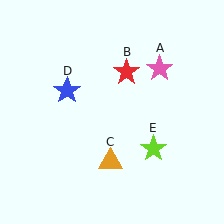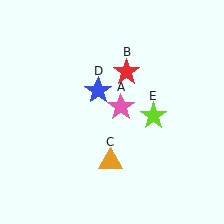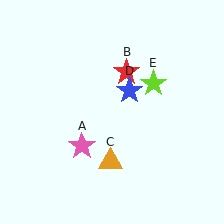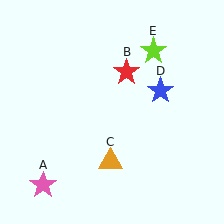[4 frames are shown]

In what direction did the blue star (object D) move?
The blue star (object D) moved right.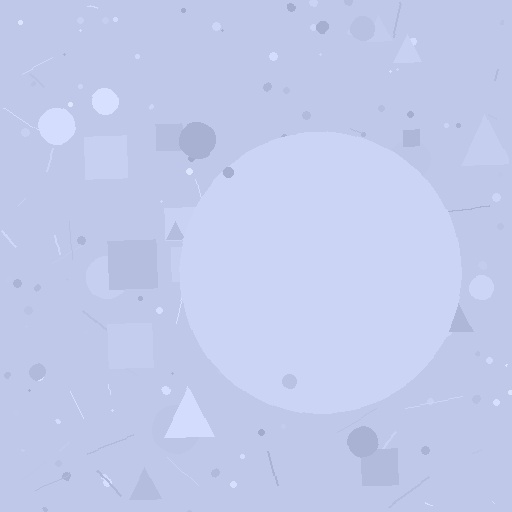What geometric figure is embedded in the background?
A circle is embedded in the background.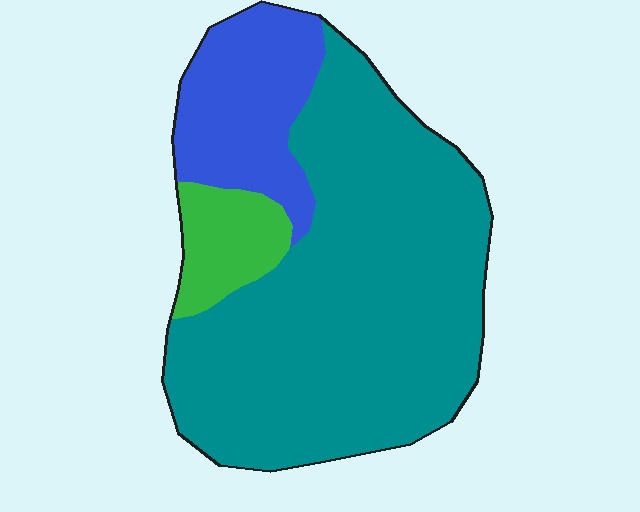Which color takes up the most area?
Teal, at roughly 70%.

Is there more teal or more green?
Teal.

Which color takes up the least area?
Green, at roughly 10%.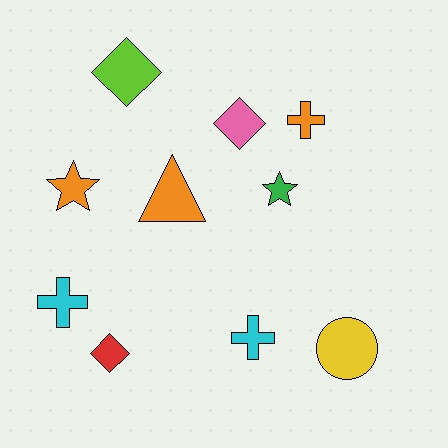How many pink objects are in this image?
There is 1 pink object.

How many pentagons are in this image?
There are no pentagons.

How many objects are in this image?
There are 10 objects.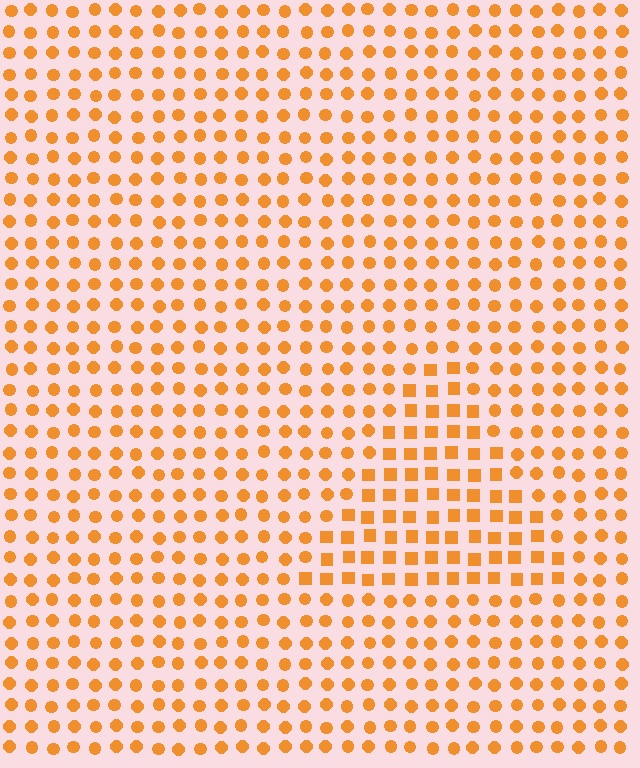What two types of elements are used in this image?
The image uses squares inside the triangle region and circles outside it.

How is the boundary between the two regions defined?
The boundary is defined by a change in element shape: squares inside vs. circles outside. All elements share the same color and spacing.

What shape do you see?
I see a triangle.